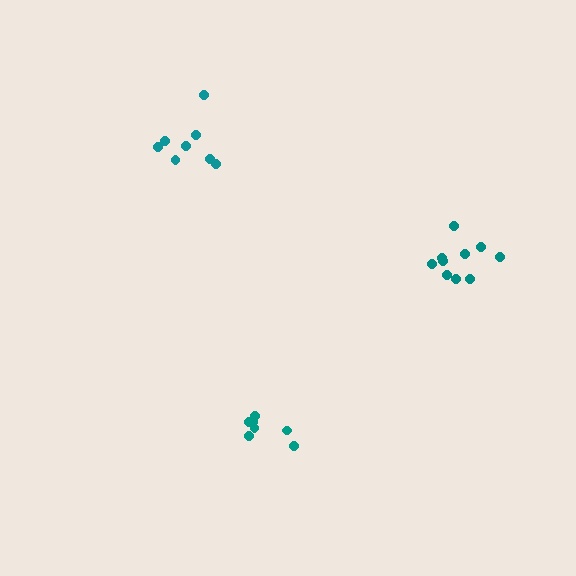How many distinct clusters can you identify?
There are 3 distinct clusters.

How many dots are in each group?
Group 1: 7 dots, Group 2: 8 dots, Group 3: 10 dots (25 total).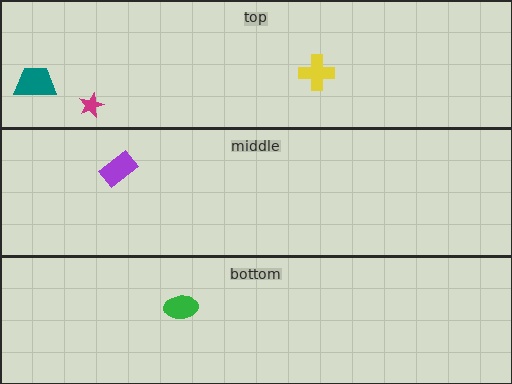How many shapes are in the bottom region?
1.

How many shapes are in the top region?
3.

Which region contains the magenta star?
The top region.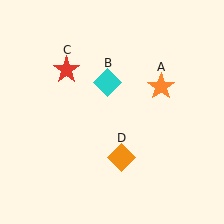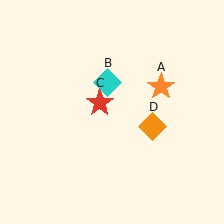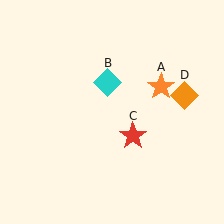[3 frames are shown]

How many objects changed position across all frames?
2 objects changed position: red star (object C), orange diamond (object D).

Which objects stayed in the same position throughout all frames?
Orange star (object A) and cyan diamond (object B) remained stationary.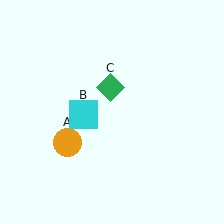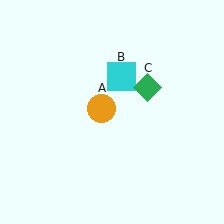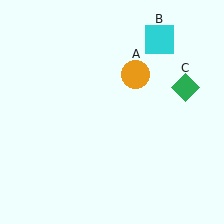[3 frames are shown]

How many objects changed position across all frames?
3 objects changed position: orange circle (object A), cyan square (object B), green diamond (object C).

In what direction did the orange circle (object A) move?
The orange circle (object A) moved up and to the right.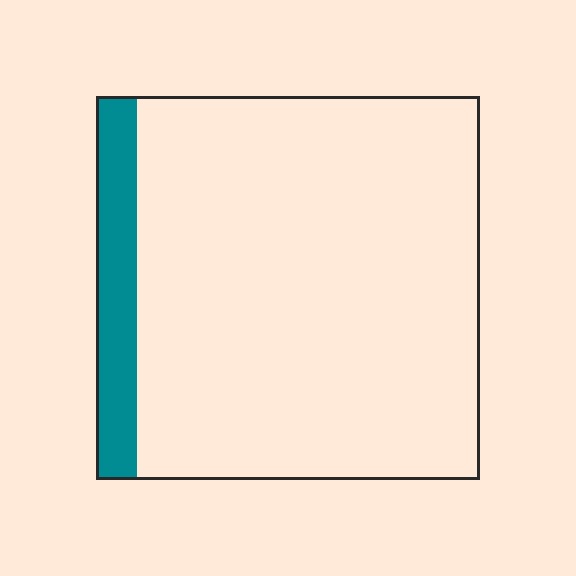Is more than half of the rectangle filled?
No.